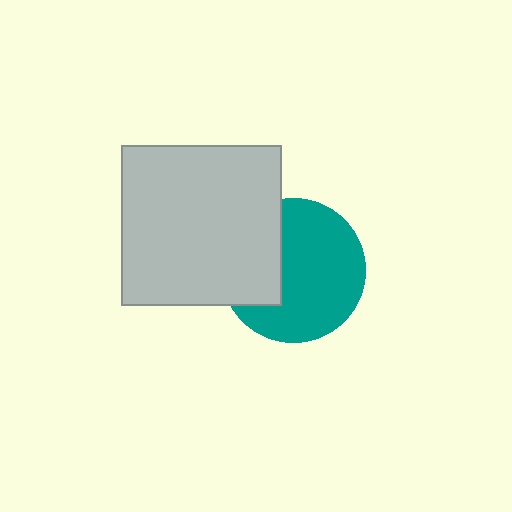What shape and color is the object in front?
The object in front is a light gray square.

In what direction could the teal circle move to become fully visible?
The teal circle could move right. That would shift it out from behind the light gray square entirely.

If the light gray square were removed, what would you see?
You would see the complete teal circle.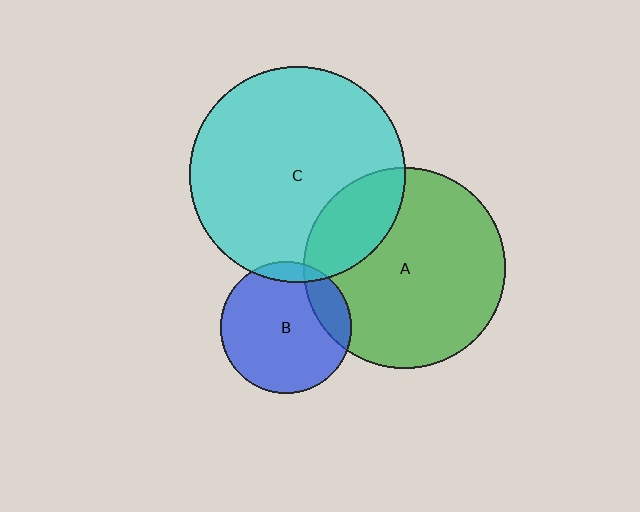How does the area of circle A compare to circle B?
Approximately 2.4 times.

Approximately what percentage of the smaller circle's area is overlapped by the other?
Approximately 10%.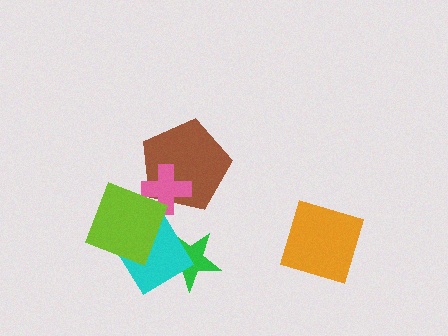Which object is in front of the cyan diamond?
The lime diamond is in front of the cyan diamond.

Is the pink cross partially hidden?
Yes, it is partially covered by another shape.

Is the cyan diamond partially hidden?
Yes, it is partially covered by another shape.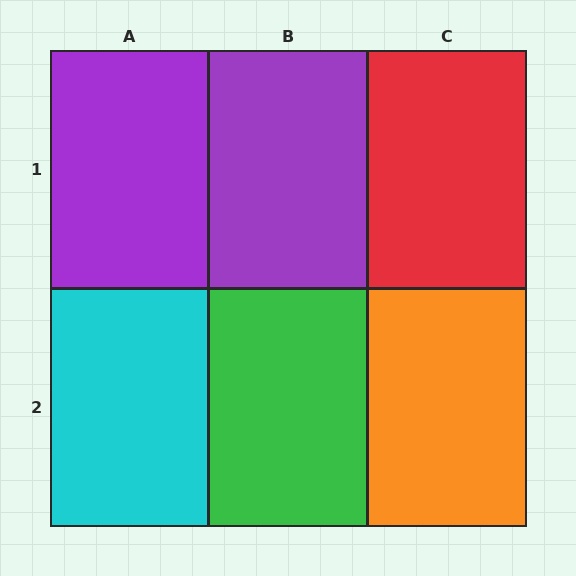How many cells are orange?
1 cell is orange.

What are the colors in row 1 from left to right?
Purple, purple, red.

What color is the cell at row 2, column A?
Cyan.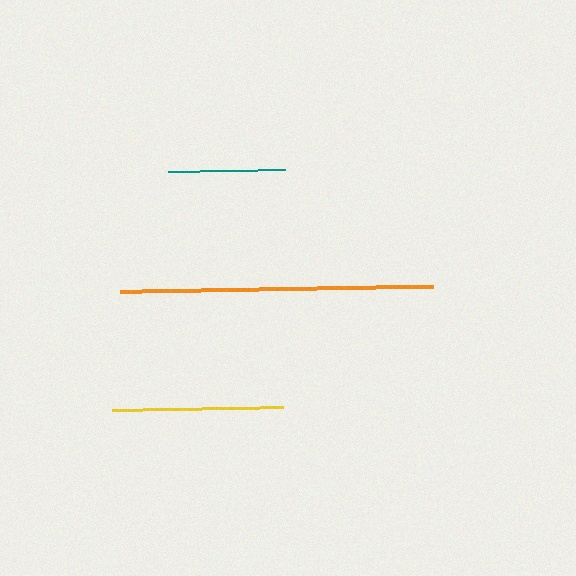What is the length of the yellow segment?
The yellow segment is approximately 171 pixels long.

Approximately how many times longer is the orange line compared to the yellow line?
The orange line is approximately 1.8 times the length of the yellow line.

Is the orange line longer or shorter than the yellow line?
The orange line is longer than the yellow line.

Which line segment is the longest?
The orange line is the longest at approximately 313 pixels.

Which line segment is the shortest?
The teal line is the shortest at approximately 116 pixels.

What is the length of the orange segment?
The orange segment is approximately 313 pixels long.